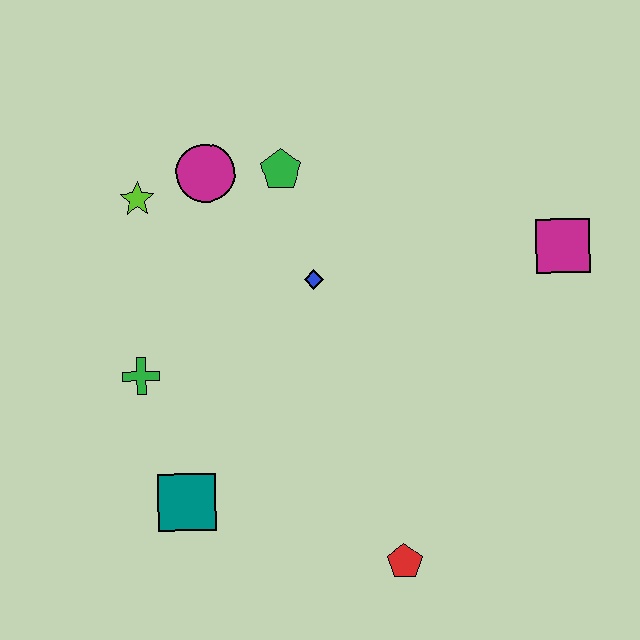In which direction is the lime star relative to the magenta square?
The lime star is to the left of the magenta square.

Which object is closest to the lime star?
The magenta circle is closest to the lime star.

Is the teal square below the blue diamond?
Yes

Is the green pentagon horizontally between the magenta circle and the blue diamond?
Yes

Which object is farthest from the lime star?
The red pentagon is farthest from the lime star.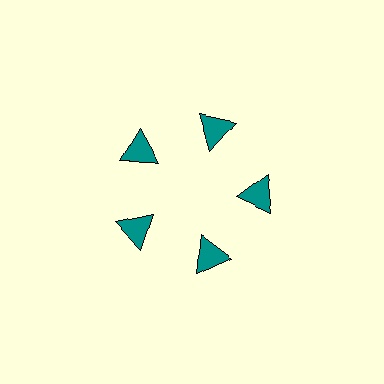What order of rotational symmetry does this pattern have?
This pattern has 5-fold rotational symmetry.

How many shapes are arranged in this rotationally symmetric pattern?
There are 5 shapes, arranged in 5 groups of 1.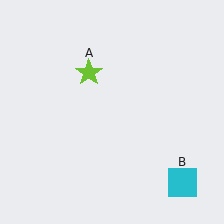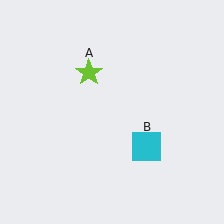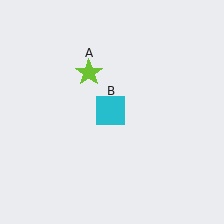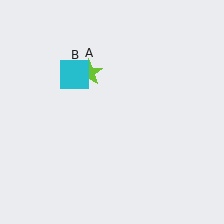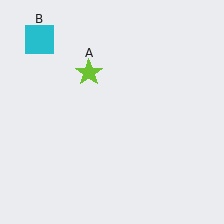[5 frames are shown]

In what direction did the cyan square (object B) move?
The cyan square (object B) moved up and to the left.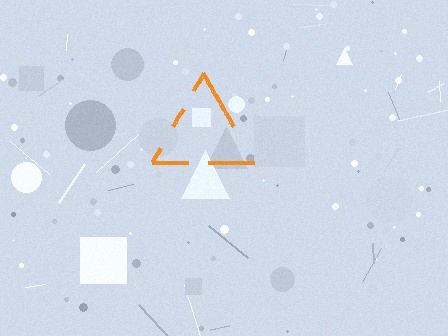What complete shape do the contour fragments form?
The contour fragments form a triangle.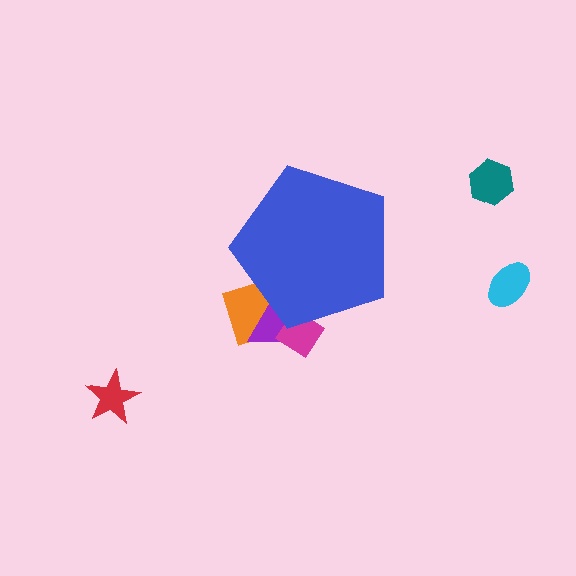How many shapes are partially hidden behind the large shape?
3 shapes are partially hidden.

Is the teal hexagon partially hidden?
No, the teal hexagon is fully visible.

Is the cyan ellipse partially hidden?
No, the cyan ellipse is fully visible.